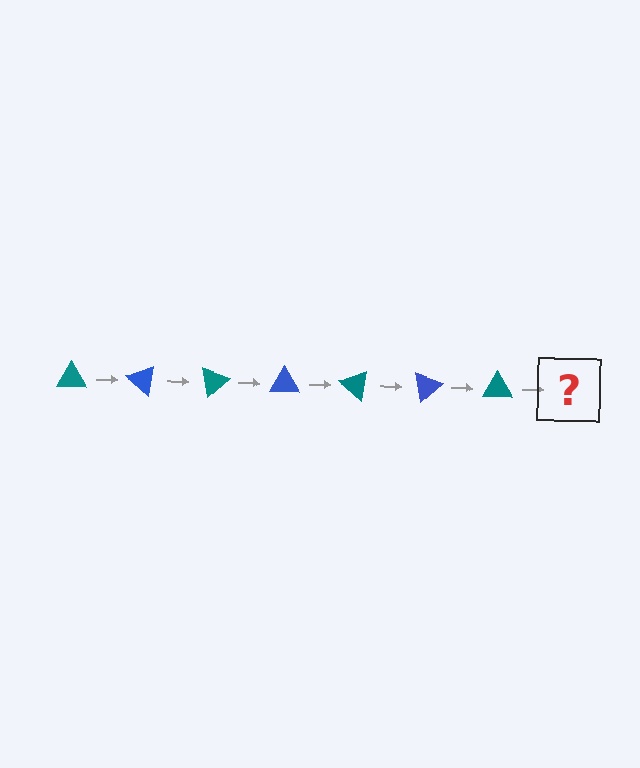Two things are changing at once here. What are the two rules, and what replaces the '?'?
The two rules are that it rotates 40 degrees each step and the color cycles through teal and blue. The '?' should be a blue triangle, rotated 280 degrees from the start.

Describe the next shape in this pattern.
It should be a blue triangle, rotated 280 degrees from the start.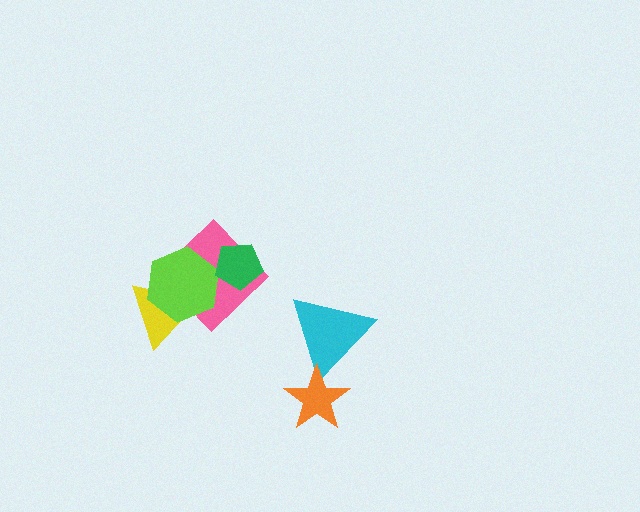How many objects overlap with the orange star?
1 object overlaps with the orange star.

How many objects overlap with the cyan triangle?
1 object overlaps with the cyan triangle.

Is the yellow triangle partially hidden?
Yes, it is partially covered by another shape.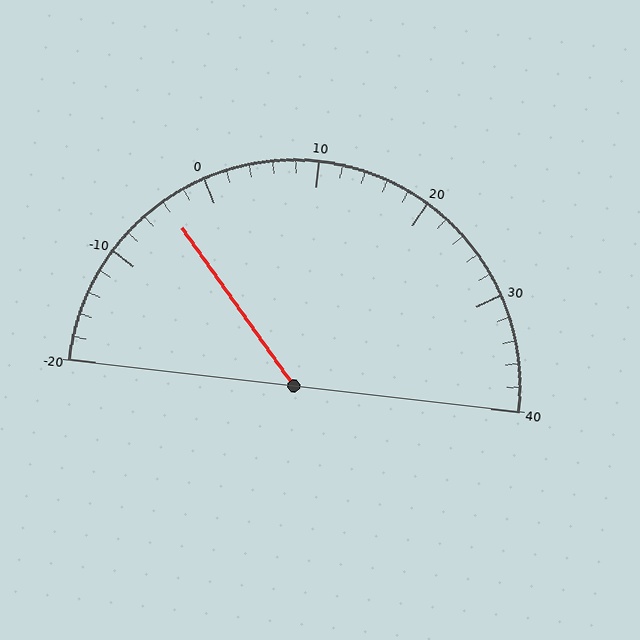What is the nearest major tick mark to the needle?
The nearest major tick mark is 0.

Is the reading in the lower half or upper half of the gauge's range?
The reading is in the lower half of the range (-20 to 40).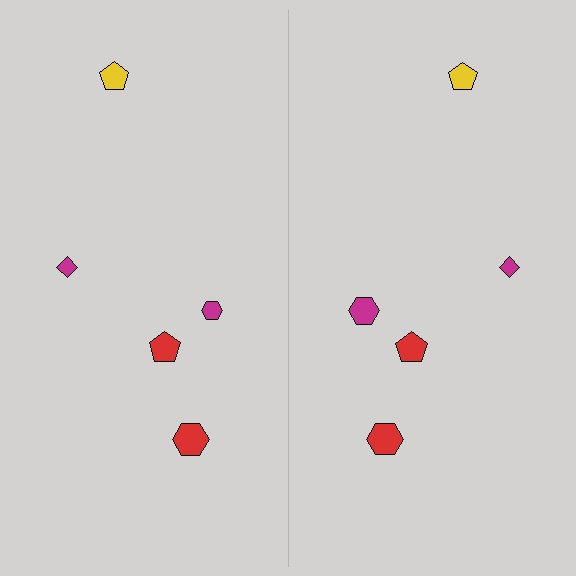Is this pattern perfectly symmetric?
No, the pattern is not perfectly symmetric. The magenta hexagon on the right side has a different size than its mirror counterpart.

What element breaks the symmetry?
The magenta hexagon on the right side has a different size than its mirror counterpart.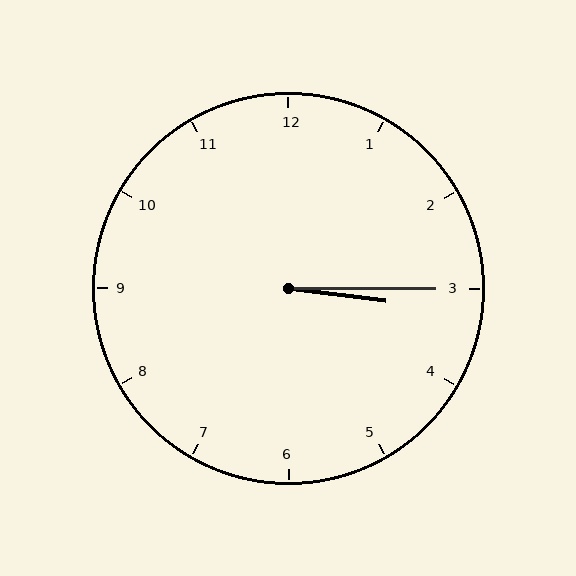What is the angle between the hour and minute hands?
Approximately 8 degrees.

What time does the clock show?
3:15.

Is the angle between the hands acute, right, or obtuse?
It is acute.